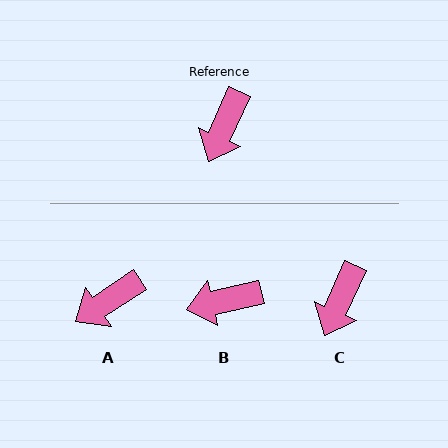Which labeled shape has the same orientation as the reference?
C.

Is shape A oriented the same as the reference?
No, it is off by about 33 degrees.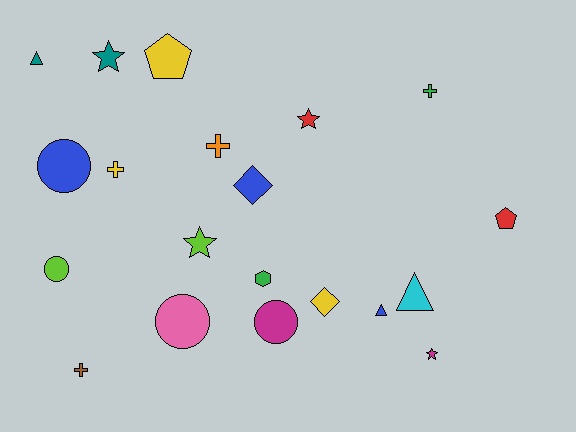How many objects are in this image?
There are 20 objects.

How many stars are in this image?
There are 4 stars.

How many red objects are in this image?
There are 2 red objects.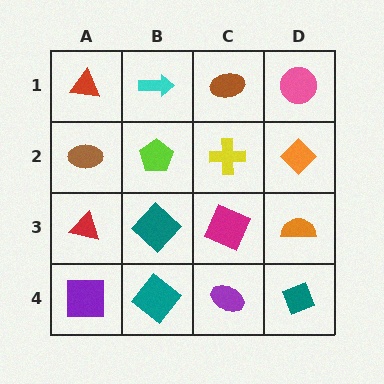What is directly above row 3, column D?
An orange diamond.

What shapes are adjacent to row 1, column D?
An orange diamond (row 2, column D), a brown ellipse (row 1, column C).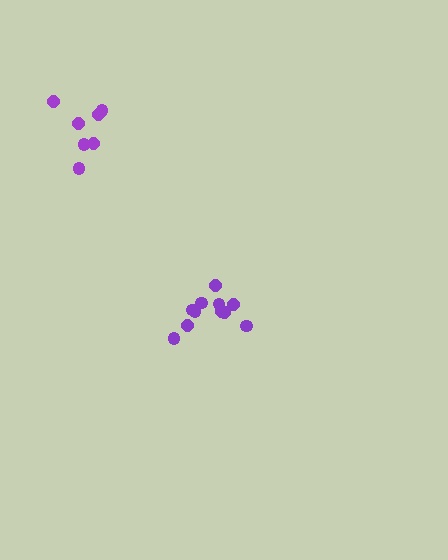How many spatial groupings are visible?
There are 2 spatial groupings.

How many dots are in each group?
Group 1: 11 dots, Group 2: 7 dots (18 total).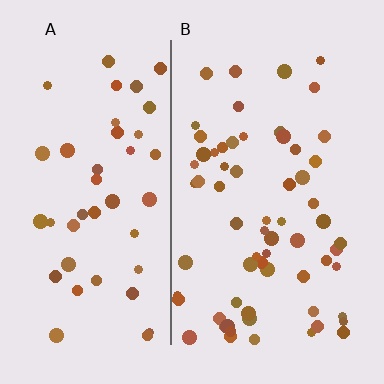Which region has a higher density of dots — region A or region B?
B (the right).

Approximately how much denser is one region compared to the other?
Approximately 1.4× — region B over region A.